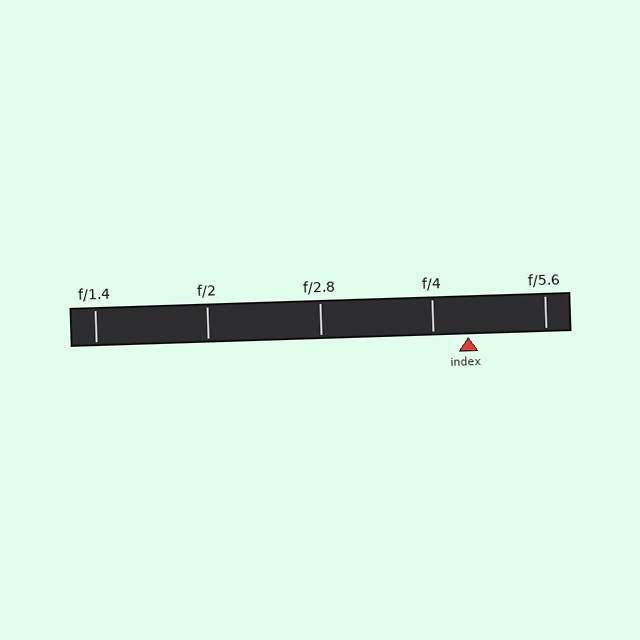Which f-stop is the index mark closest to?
The index mark is closest to f/4.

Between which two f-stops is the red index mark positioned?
The index mark is between f/4 and f/5.6.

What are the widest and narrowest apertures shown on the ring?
The widest aperture shown is f/1.4 and the narrowest is f/5.6.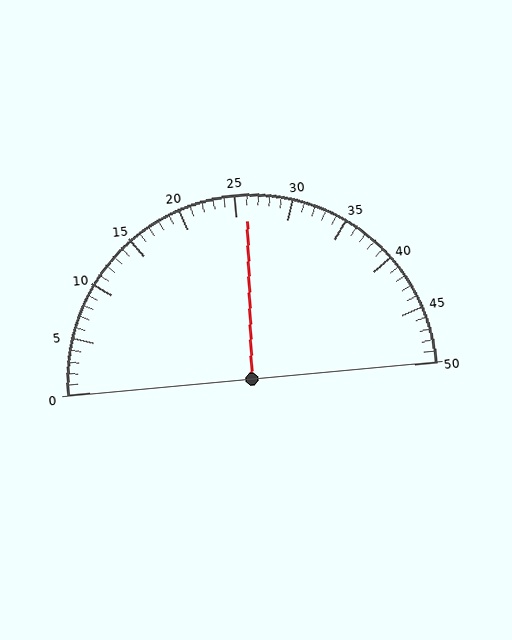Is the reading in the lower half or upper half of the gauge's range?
The reading is in the upper half of the range (0 to 50).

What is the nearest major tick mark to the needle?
The nearest major tick mark is 25.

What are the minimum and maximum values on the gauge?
The gauge ranges from 0 to 50.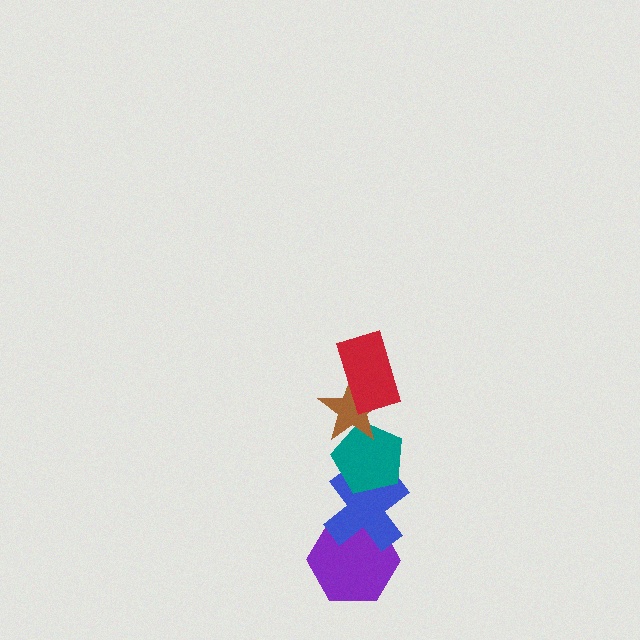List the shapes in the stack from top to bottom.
From top to bottom: the red rectangle, the brown star, the teal pentagon, the blue cross, the purple hexagon.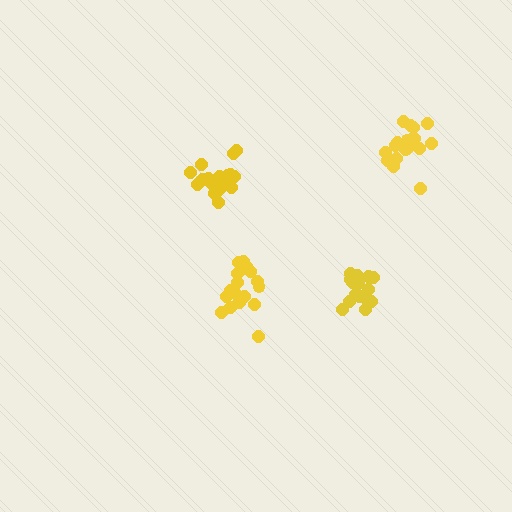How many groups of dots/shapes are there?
There are 4 groups.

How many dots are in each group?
Group 1: 17 dots, Group 2: 18 dots, Group 3: 19 dots, Group 4: 20 dots (74 total).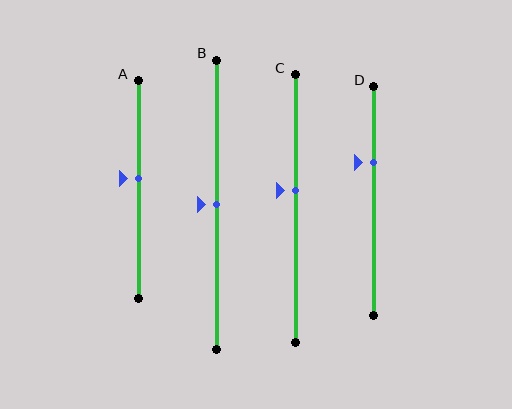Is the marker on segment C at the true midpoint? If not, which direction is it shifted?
No, the marker on segment C is shifted upward by about 7% of the segment length.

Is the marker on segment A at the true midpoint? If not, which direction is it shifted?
No, the marker on segment A is shifted upward by about 5% of the segment length.